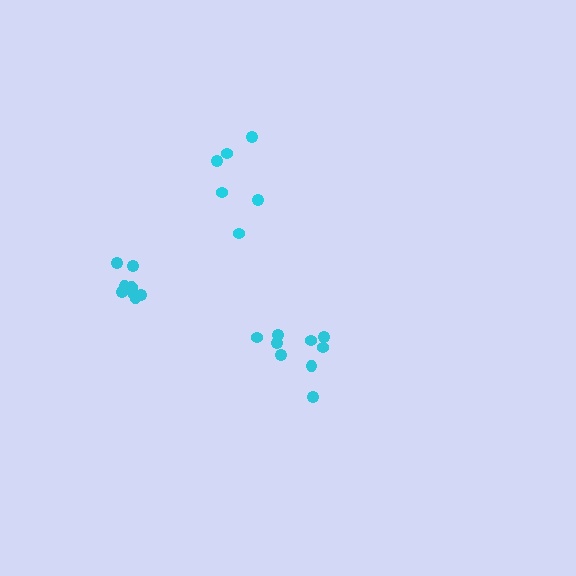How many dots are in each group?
Group 1: 6 dots, Group 2: 9 dots, Group 3: 9 dots (24 total).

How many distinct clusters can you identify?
There are 3 distinct clusters.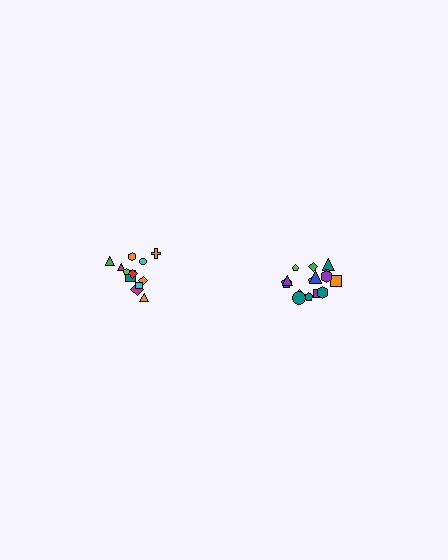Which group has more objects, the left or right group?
The right group.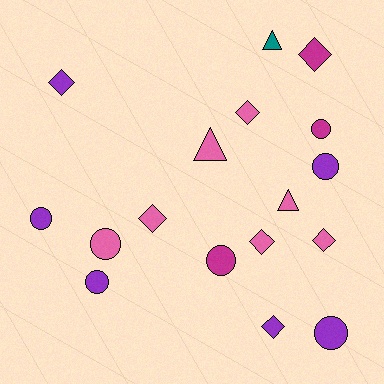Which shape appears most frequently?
Circle, with 7 objects.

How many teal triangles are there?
There is 1 teal triangle.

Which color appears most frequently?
Pink, with 7 objects.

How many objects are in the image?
There are 17 objects.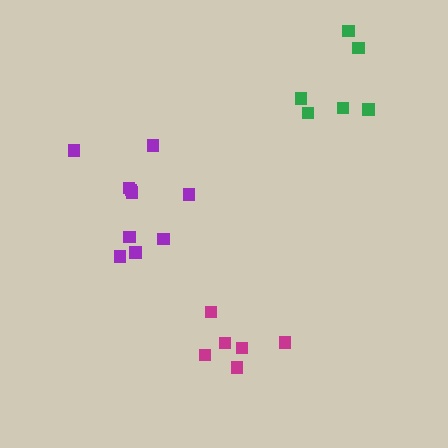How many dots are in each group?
Group 1: 6 dots, Group 2: 6 dots, Group 3: 10 dots (22 total).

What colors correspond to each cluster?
The clusters are colored: green, magenta, purple.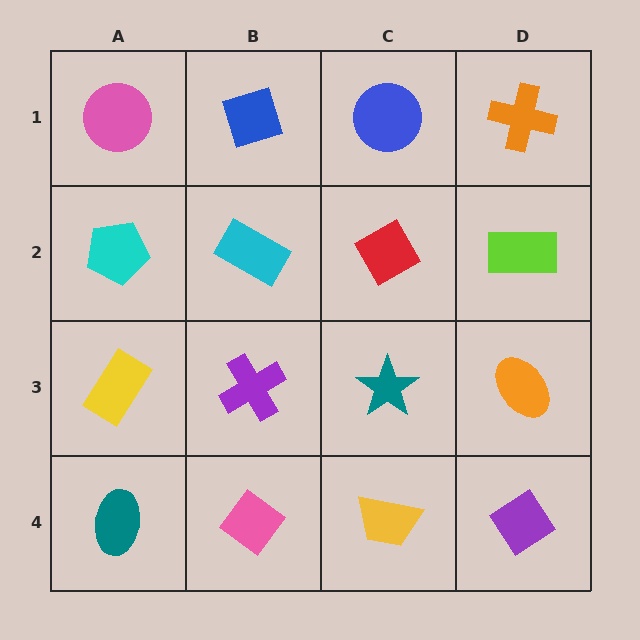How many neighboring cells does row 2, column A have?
3.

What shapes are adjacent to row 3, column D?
A lime rectangle (row 2, column D), a purple diamond (row 4, column D), a teal star (row 3, column C).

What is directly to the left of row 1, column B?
A pink circle.